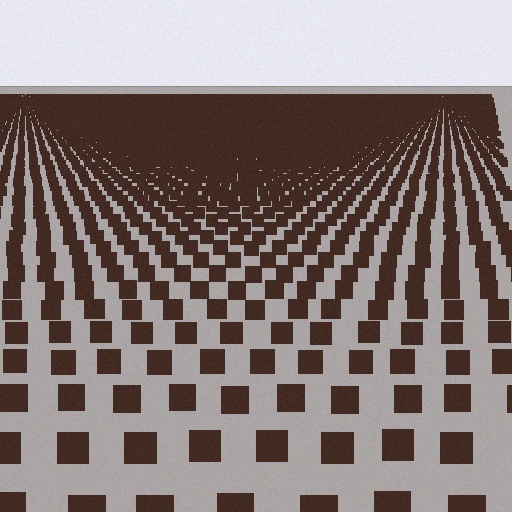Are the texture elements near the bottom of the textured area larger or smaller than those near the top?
Larger. Near the bottom, elements are closer to the viewer and appear at a bigger on-screen size.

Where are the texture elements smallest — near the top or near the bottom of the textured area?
Near the top.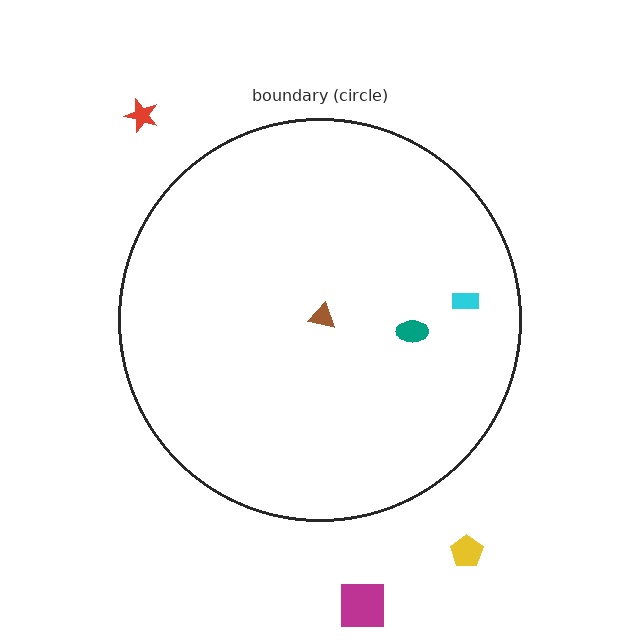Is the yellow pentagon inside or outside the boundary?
Outside.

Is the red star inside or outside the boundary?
Outside.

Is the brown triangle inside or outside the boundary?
Inside.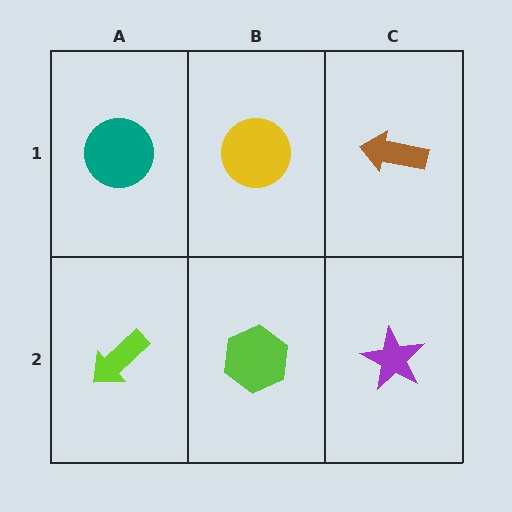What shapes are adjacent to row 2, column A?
A teal circle (row 1, column A), a lime hexagon (row 2, column B).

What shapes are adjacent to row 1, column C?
A purple star (row 2, column C), a yellow circle (row 1, column B).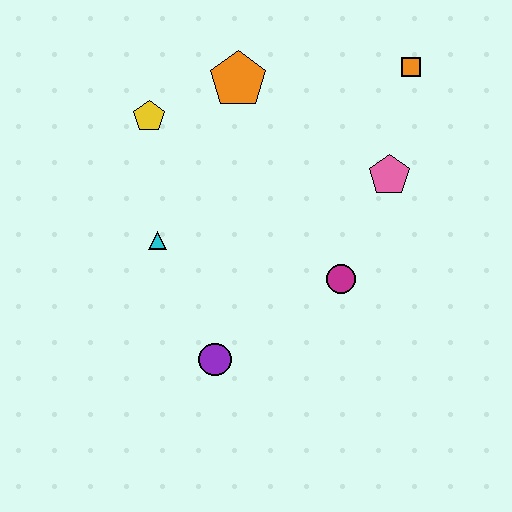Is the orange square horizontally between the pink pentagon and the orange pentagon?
No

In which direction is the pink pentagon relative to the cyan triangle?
The pink pentagon is to the right of the cyan triangle.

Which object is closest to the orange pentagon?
The yellow pentagon is closest to the orange pentagon.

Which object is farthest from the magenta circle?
The yellow pentagon is farthest from the magenta circle.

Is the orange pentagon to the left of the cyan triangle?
No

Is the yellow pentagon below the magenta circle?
No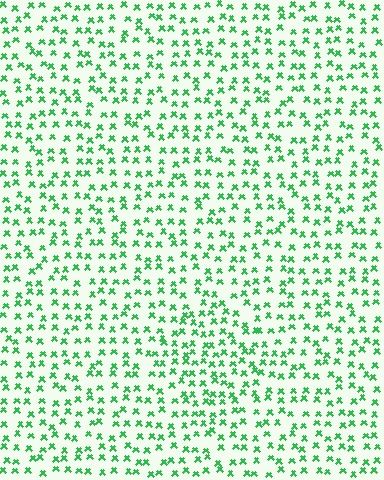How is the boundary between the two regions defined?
The boundary is defined by a change in element density (approximately 1.4x ratio). All elements are the same color, size, and shape.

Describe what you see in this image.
The image contains small green elements arranged at two different densities. A diamond-shaped region is visible where the elements are more densely packed than the surrounding area.